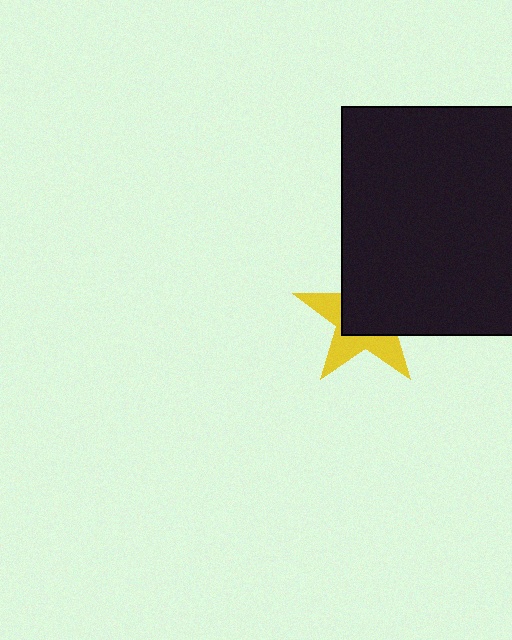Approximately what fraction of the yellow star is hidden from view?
Roughly 57% of the yellow star is hidden behind the black square.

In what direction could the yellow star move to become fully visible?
The yellow star could move toward the lower-left. That would shift it out from behind the black square entirely.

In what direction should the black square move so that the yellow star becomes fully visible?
The black square should move toward the upper-right. That is the shortest direction to clear the overlap and leave the yellow star fully visible.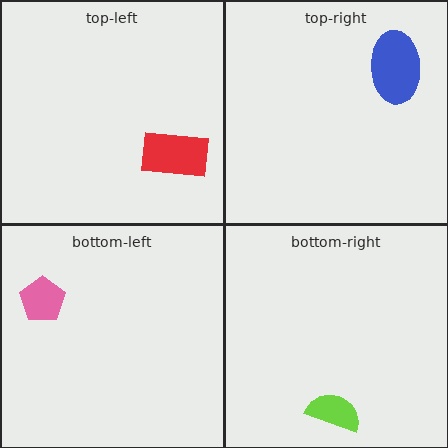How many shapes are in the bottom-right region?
1.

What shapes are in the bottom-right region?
The lime semicircle.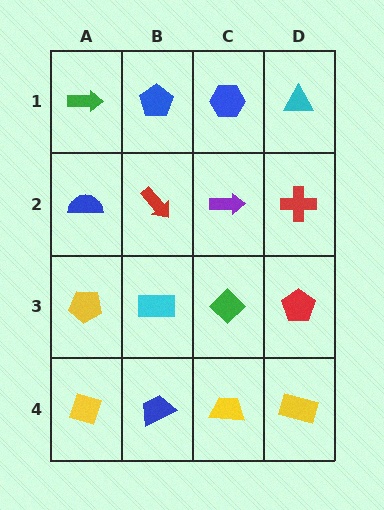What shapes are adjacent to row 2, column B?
A blue pentagon (row 1, column B), a cyan rectangle (row 3, column B), a blue semicircle (row 2, column A), a purple arrow (row 2, column C).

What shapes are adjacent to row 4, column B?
A cyan rectangle (row 3, column B), a yellow diamond (row 4, column A), a yellow trapezoid (row 4, column C).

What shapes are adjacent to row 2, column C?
A blue hexagon (row 1, column C), a green diamond (row 3, column C), a red arrow (row 2, column B), a red cross (row 2, column D).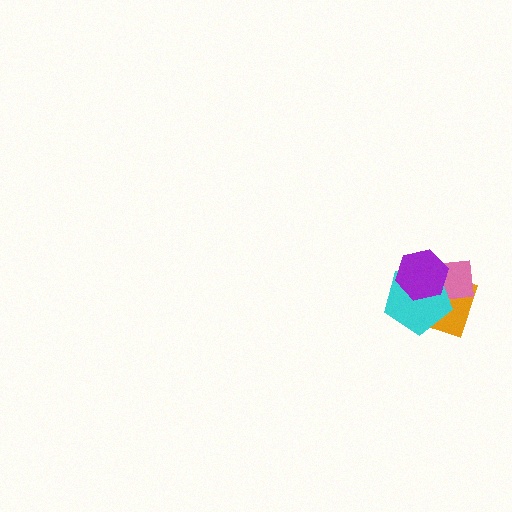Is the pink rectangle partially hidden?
Yes, it is partially covered by another shape.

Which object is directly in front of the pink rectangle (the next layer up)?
The cyan pentagon is directly in front of the pink rectangle.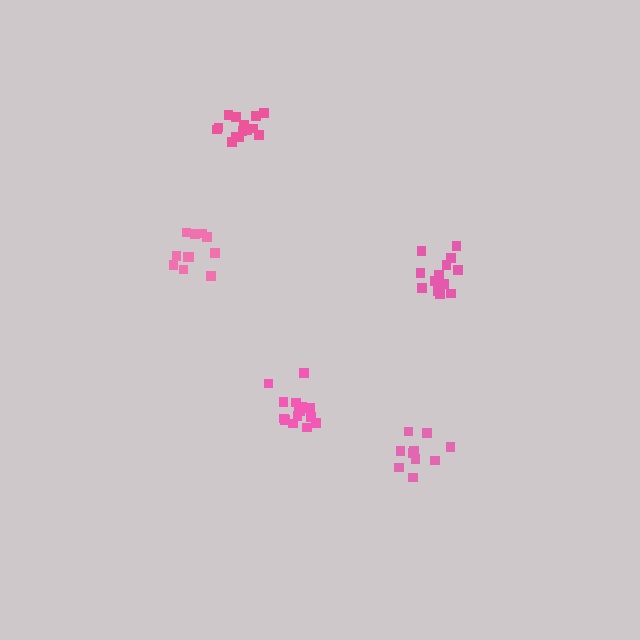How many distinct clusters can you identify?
There are 5 distinct clusters.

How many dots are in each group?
Group 1: 13 dots, Group 2: 10 dots, Group 3: 15 dots, Group 4: 11 dots, Group 5: 14 dots (63 total).